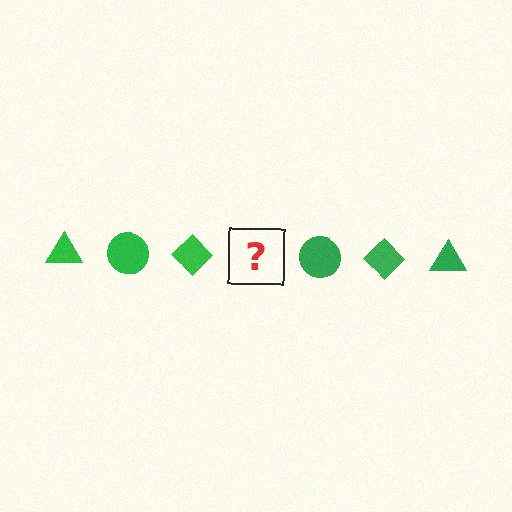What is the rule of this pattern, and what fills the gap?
The rule is that the pattern cycles through triangle, circle, diamond shapes in green. The gap should be filled with a green triangle.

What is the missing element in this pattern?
The missing element is a green triangle.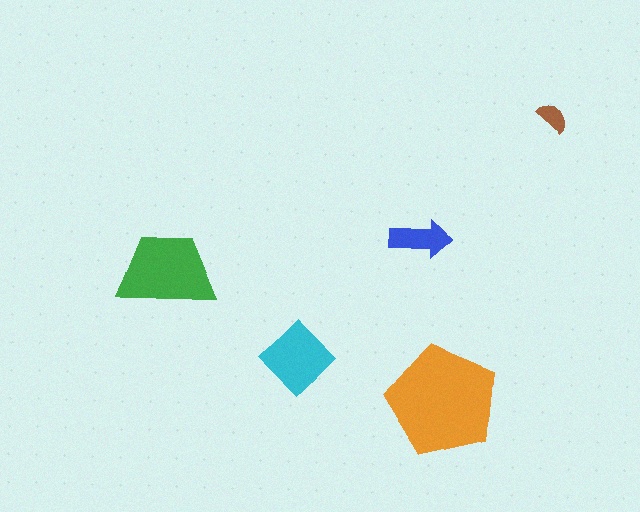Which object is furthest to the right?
The brown semicircle is rightmost.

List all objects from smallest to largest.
The brown semicircle, the blue arrow, the cyan diamond, the green trapezoid, the orange pentagon.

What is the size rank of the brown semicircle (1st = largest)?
5th.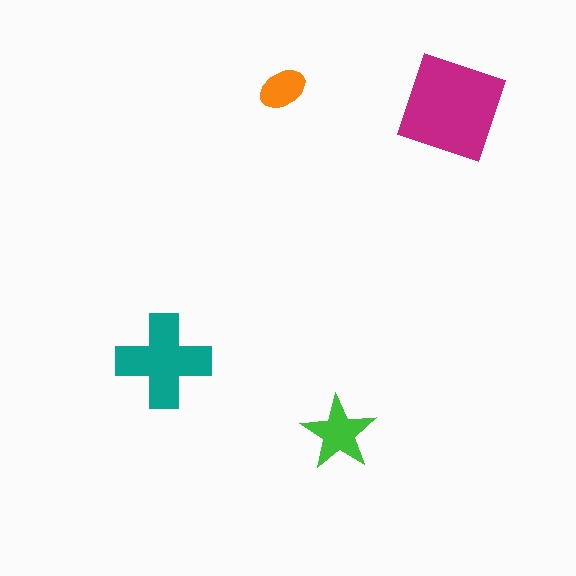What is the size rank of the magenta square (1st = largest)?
1st.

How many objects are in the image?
There are 4 objects in the image.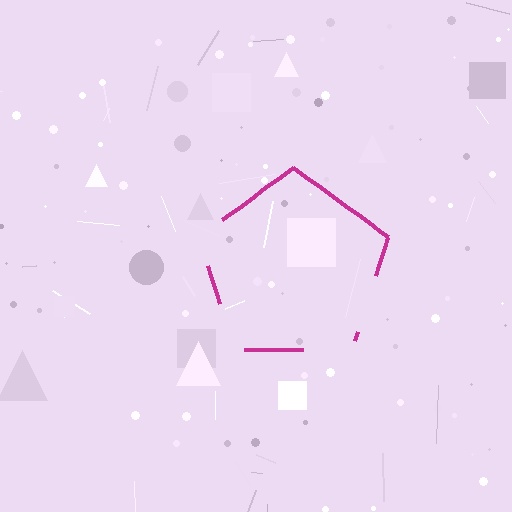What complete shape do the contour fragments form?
The contour fragments form a pentagon.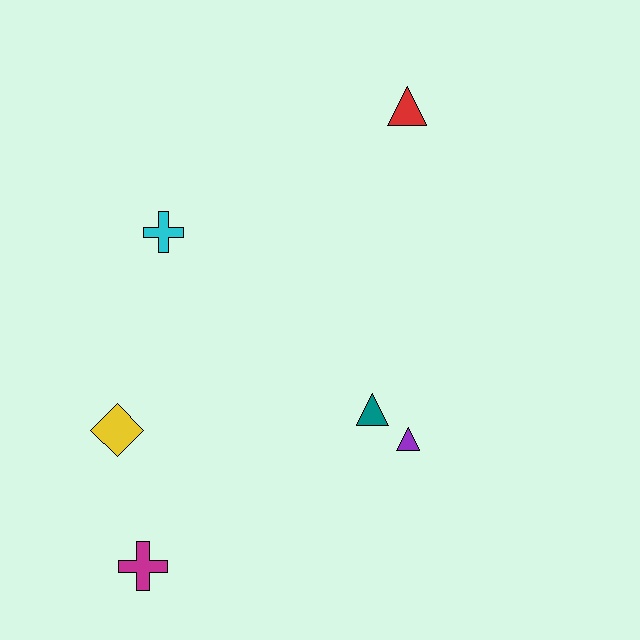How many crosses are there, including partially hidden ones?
There are 2 crosses.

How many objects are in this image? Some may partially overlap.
There are 6 objects.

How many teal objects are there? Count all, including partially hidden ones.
There is 1 teal object.